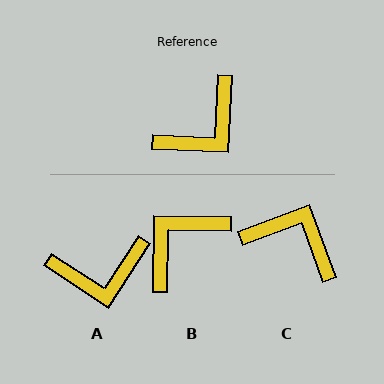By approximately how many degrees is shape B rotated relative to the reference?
Approximately 178 degrees clockwise.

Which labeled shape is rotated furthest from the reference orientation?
B, about 178 degrees away.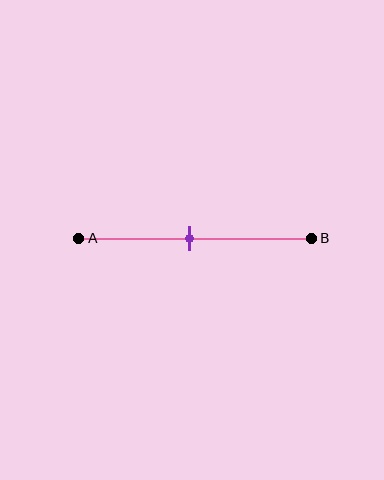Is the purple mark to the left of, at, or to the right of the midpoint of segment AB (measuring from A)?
The purple mark is approximately at the midpoint of segment AB.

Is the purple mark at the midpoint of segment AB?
Yes, the mark is approximately at the midpoint.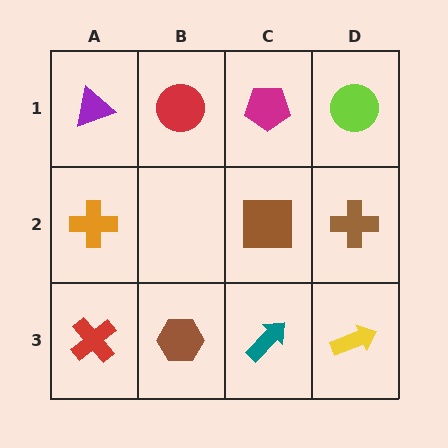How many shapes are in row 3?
4 shapes.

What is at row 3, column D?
A yellow arrow.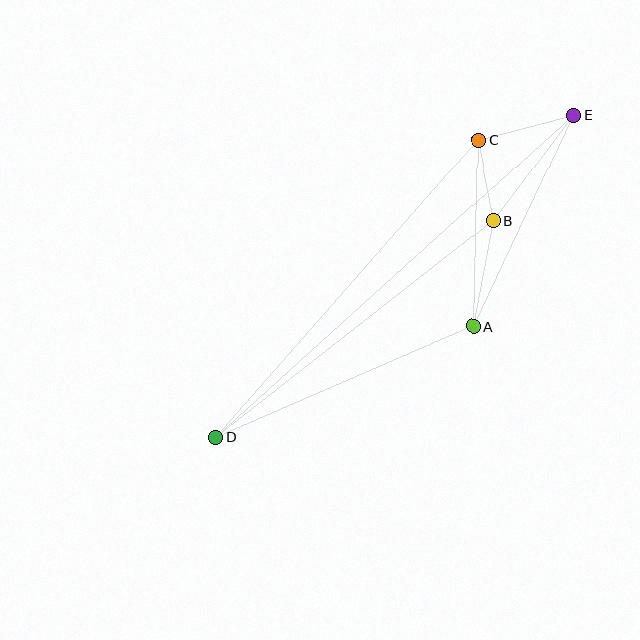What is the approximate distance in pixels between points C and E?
The distance between C and E is approximately 98 pixels.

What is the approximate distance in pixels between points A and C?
The distance between A and C is approximately 186 pixels.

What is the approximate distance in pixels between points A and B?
The distance between A and B is approximately 108 pixels.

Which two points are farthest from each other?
Points D and E are farthest from each other.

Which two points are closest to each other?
Points B and C are closest to each other.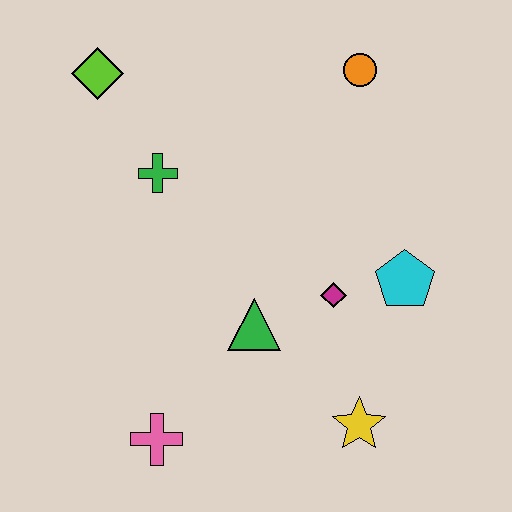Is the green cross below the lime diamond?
Yes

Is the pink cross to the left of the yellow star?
Yes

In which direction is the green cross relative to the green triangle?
The green cross is above the green triangle.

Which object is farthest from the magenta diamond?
The lime diamond is farthest from the magenta diamond.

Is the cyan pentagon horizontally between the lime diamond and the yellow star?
No